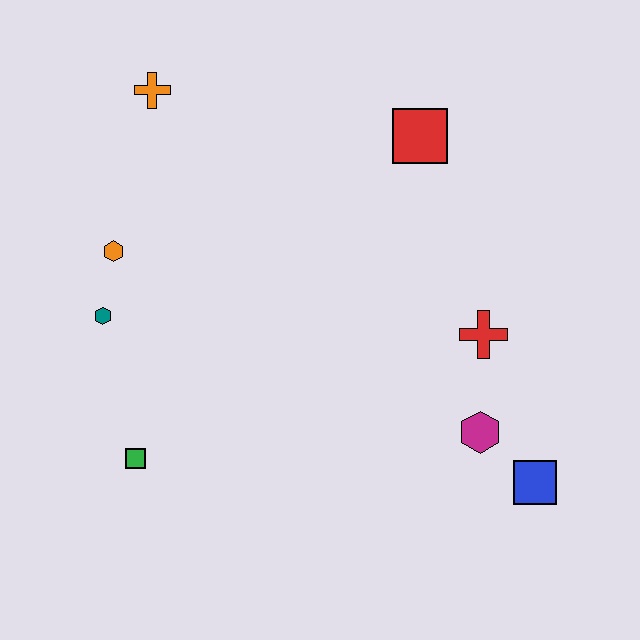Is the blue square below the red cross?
Yes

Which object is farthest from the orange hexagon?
The blue square is farthest from the orange hexagon.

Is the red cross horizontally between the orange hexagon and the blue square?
Yes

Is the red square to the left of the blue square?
Yes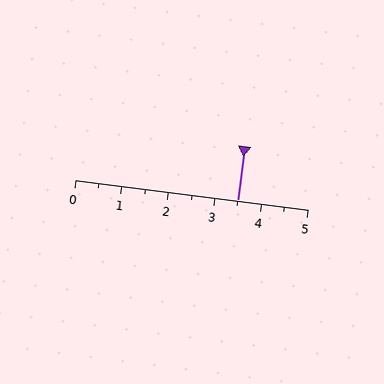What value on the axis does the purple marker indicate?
The marker indicates approximately 3.5.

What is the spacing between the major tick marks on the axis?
The major ticks are spaced 1 apart.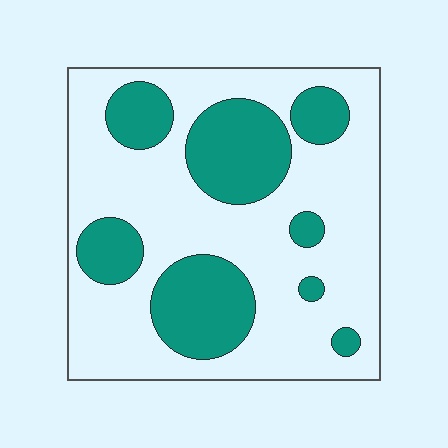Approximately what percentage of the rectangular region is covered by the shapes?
Approximately 30%.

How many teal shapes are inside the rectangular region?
8.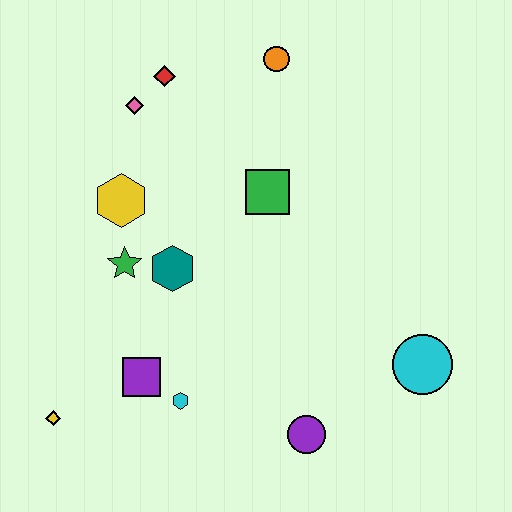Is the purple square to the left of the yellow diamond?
No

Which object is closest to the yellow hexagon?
The green star is closest to the yellow hexagon.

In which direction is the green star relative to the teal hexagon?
The green star is to the left of the teal hexagon.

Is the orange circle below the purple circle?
No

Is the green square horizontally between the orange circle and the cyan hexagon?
Yes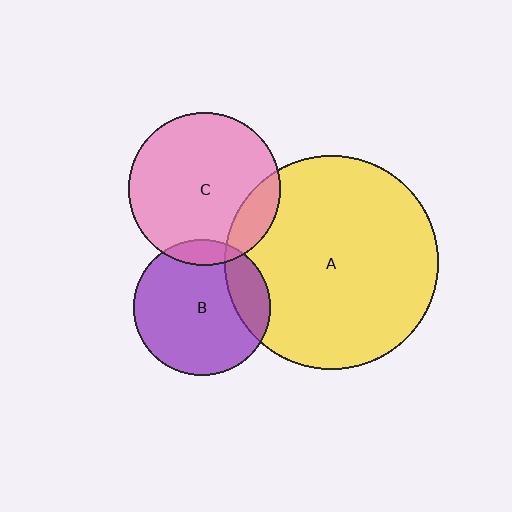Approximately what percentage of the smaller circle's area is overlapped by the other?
Approximately 10%.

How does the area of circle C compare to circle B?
Approximately 1.2 times.